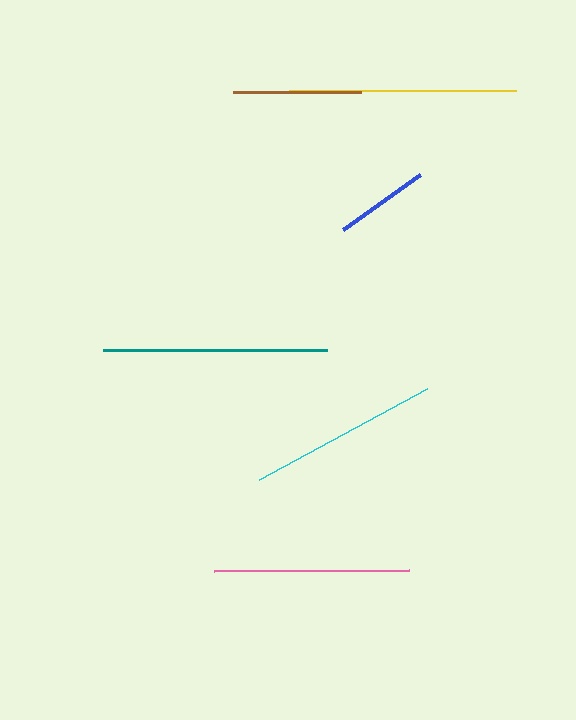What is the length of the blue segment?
The blue segment is approximately 94 pixels long.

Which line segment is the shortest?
The blue line is the shortest at approximately 94 pixels.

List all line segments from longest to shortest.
From longest to shortest: yellow, teal, pink, cyan, brown, blue.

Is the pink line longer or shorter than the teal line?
The teal line is longer than the pink line.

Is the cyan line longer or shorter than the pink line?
The pink line is longer than the cyan line.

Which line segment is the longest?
The yellow line is the longest at approximately 226 pixels.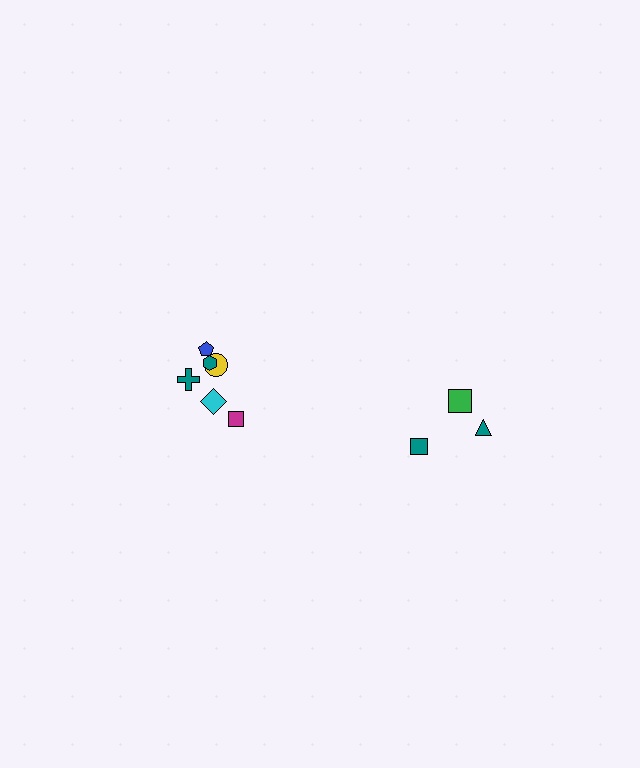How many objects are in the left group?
There are 6 objects.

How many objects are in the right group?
There are 3 objects.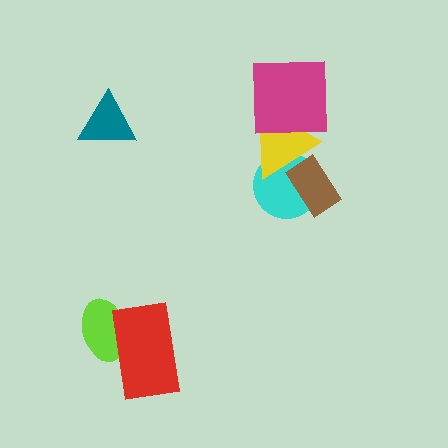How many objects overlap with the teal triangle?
0 objects overlap with the teal triangle.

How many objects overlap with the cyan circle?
2 objects overlap with the cyan circle.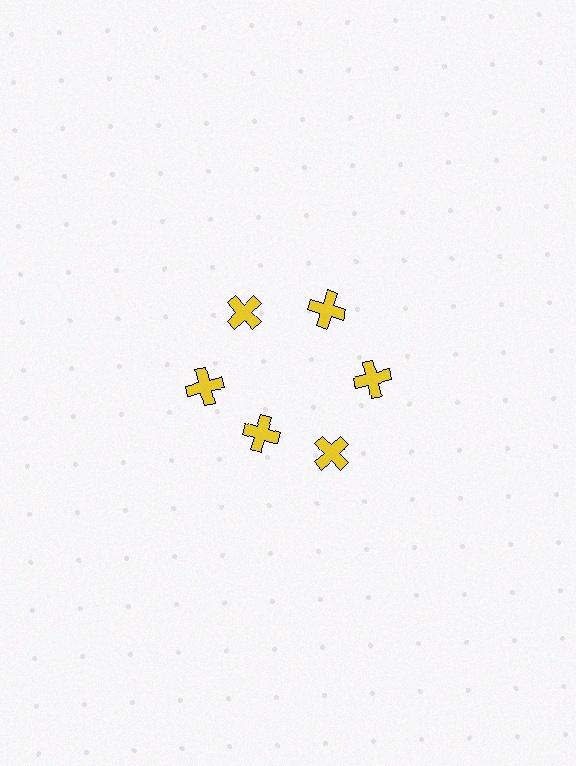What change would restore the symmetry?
The symmetry would be restored by moving it outward, back onto the ring so that all 6 crosses sit at equal angles and equal distance from the center.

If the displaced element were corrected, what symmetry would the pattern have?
It would have 6-fold rotational symmetry — the pattern would map onto itself every 60 degrees.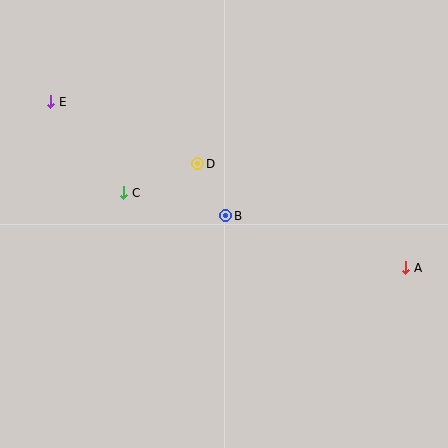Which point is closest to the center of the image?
Point B at (226, 216) is closest to the center.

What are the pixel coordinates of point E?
Point E is at (51, 102).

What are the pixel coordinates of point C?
Point C is at (124, 193).